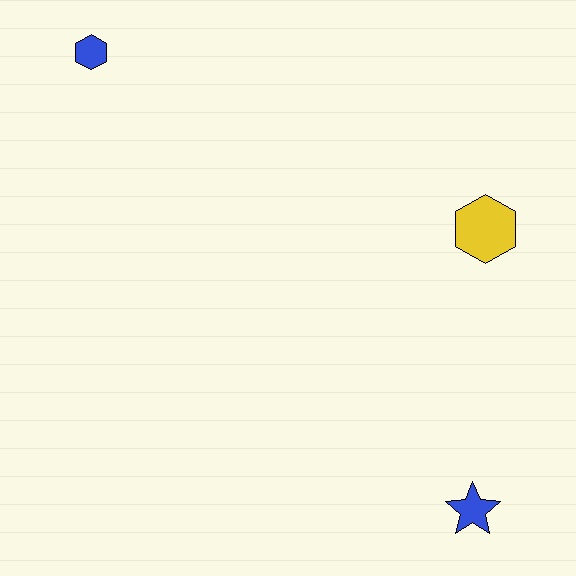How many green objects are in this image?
There are no green objects.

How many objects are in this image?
There are 3 objects.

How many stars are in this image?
There is 1 star.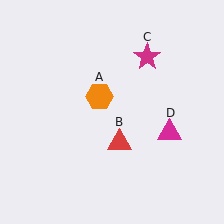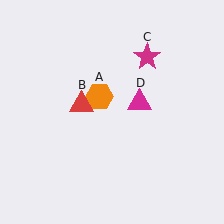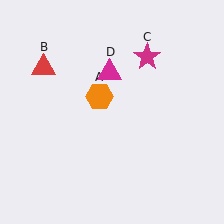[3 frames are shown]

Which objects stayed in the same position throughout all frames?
Orange hexagon (object A) and magenta star (object C) remained stationary.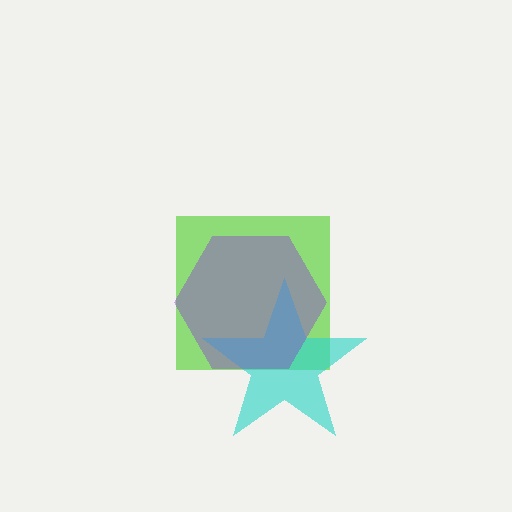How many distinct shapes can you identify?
There are 3 distinct shapes: a lime square, a cyan star, a purple hexagon.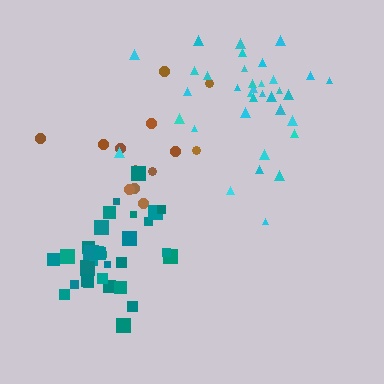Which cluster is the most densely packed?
Teal.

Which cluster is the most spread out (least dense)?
Brown.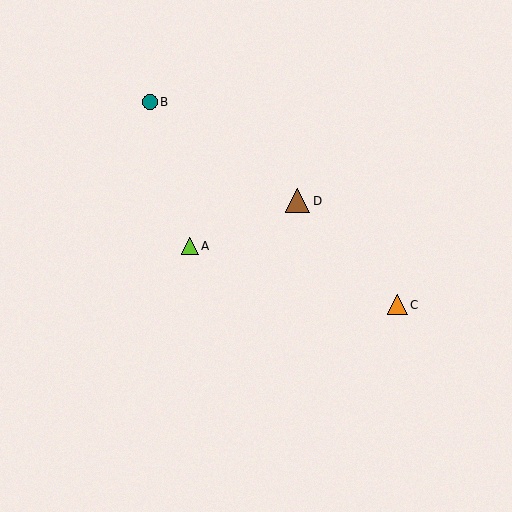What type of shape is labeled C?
Shape C is an orange triangle.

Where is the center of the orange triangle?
The center of the orange triangle is at (397, 305).